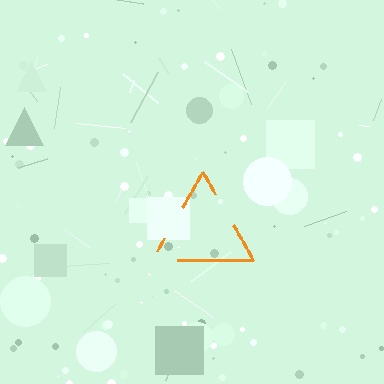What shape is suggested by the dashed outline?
The dashed outline suggests a triangle.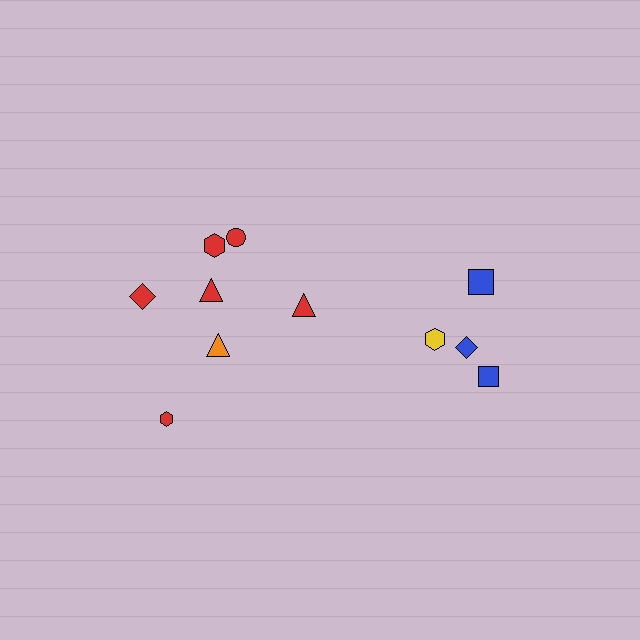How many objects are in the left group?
There are 7 objects.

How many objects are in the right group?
There are 4 objects.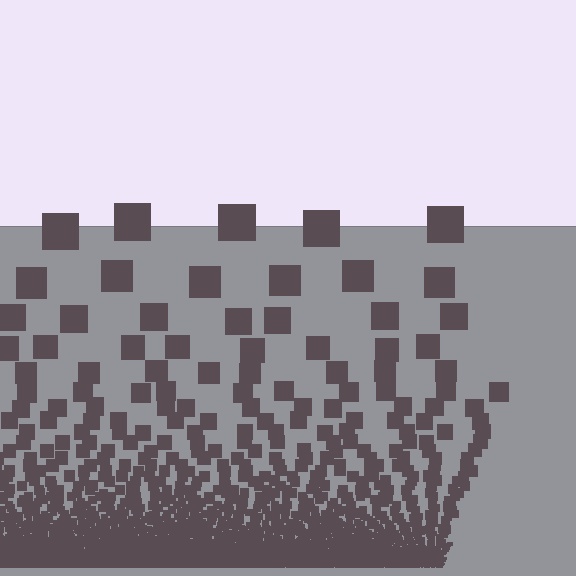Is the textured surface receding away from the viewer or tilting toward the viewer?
The surface appears to tilt toward the viewer. Texture elements get larger and sparser toward the top.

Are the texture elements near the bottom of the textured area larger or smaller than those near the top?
Smaller. The gradient is inverted — elements near the bottom are smaller and denser.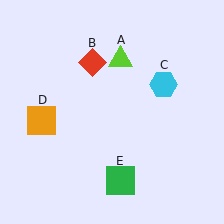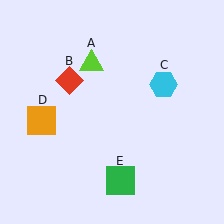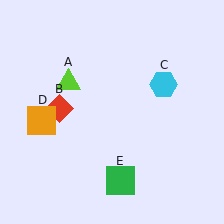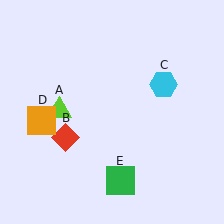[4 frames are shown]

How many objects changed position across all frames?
2 objects changed position: lime triangle (object A), red diamond (object B).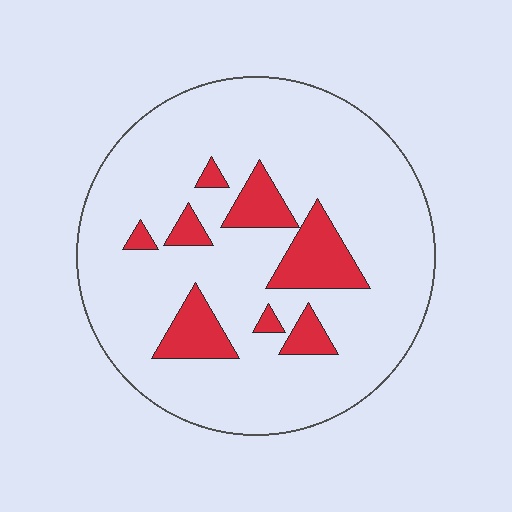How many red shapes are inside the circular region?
8.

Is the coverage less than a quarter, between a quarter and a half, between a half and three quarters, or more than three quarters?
Less than a quarter.